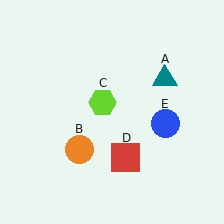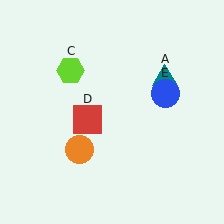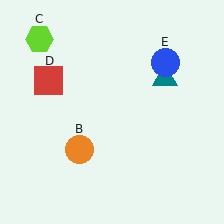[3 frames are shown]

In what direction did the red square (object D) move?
The red square (object D) moved up and to the left.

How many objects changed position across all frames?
3 objects changed position: lime hexagon (object C), red square (object D), blue circle (object E).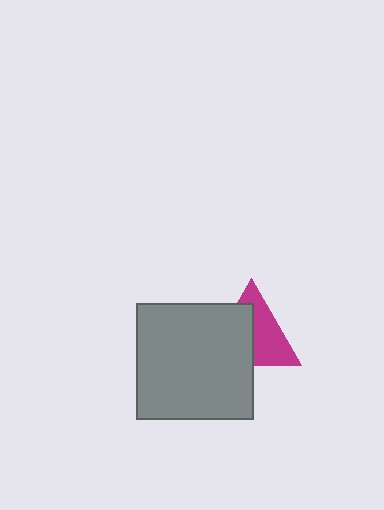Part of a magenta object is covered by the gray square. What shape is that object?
It is a triangle.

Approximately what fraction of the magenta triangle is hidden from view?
Roughly 48% of the magenta triangle is hidden behind the gray square.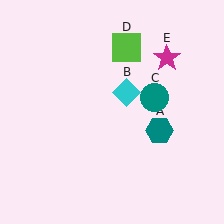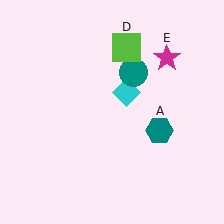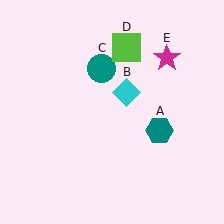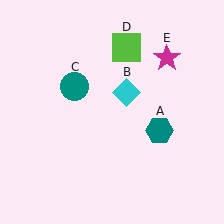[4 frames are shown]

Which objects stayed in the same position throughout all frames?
Teal hexagon (object A) and cyan diamond (object B) and lime square (object D) and magenta star (object E) remained stationary.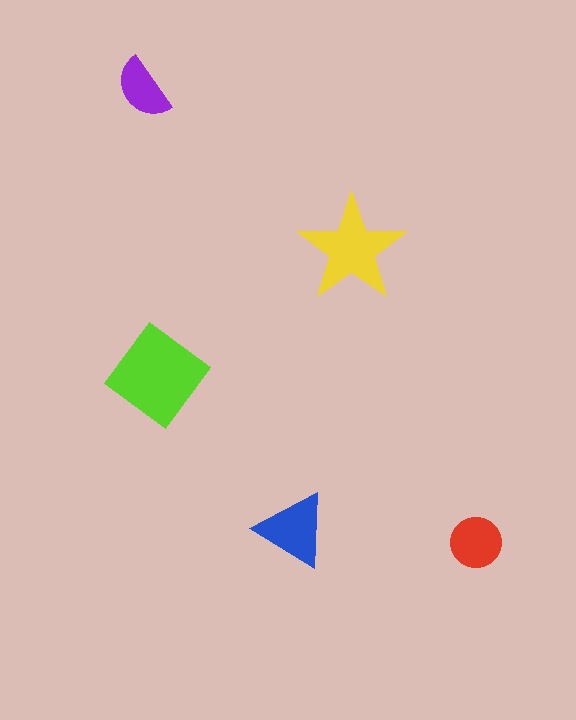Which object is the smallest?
The purple semicircle.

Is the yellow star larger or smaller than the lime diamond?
Smaller.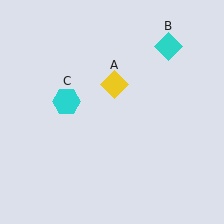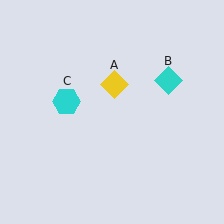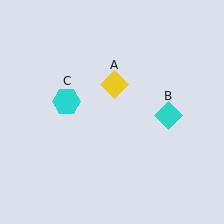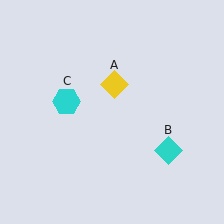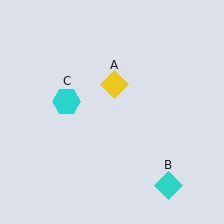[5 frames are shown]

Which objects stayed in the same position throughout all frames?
Yellow diamond (object A) and cyan hexagon (object C) remained stationary.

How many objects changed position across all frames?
1 object changed position: cyan diamond (object B).